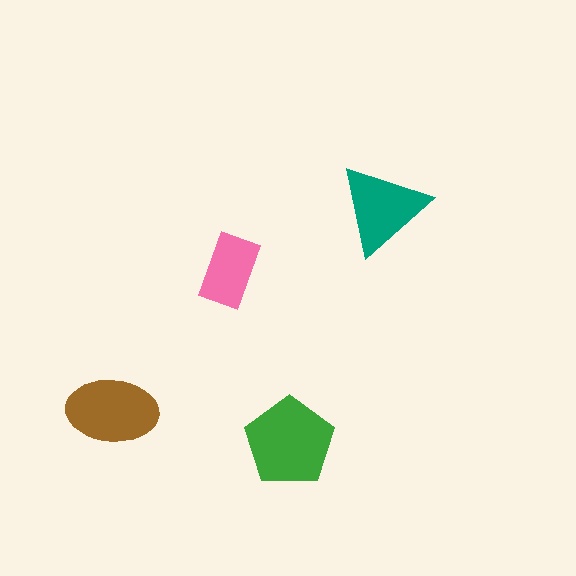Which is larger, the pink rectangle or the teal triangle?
The teal triangle.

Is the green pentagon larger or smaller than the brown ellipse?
Larger.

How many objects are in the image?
There are 4 objects in the image.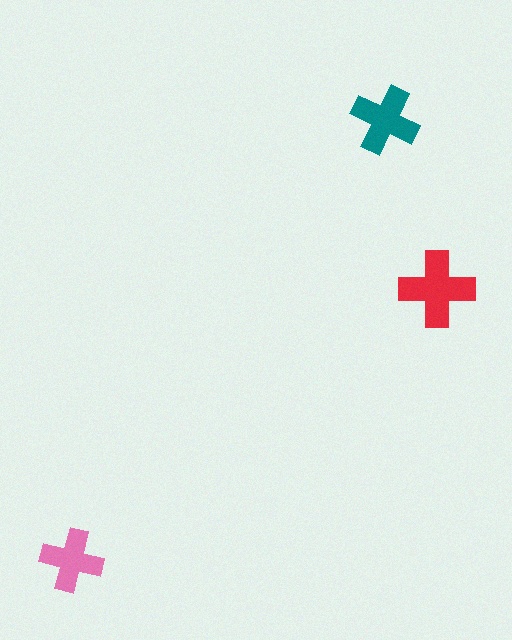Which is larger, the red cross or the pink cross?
The red one.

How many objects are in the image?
There are 3 objects in the image.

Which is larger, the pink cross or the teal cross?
The teal one.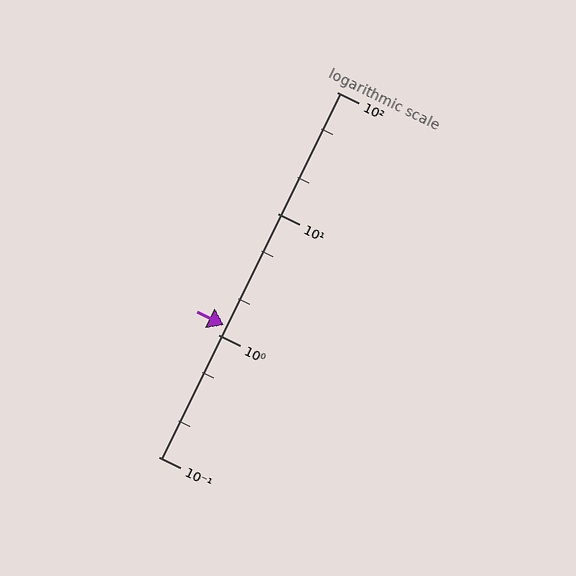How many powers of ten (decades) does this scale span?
The scale spans 3 decades, from 0.1 to 100.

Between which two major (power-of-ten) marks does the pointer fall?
The pointer is between 1 and 10.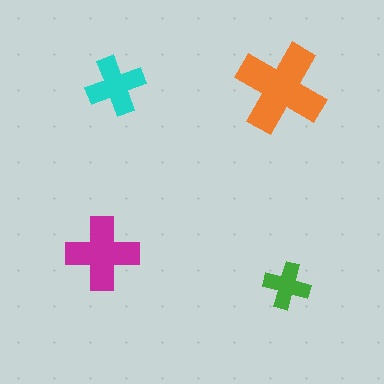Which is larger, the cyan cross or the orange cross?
The orange one.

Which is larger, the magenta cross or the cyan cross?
The magenta one.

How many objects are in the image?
There are 4 objects in the image.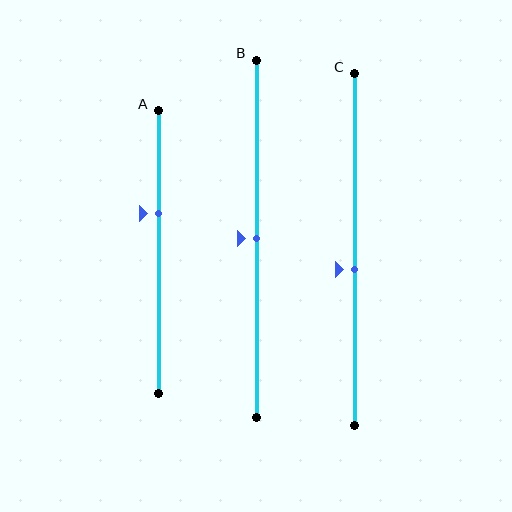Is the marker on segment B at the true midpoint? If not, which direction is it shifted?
Yes, the marker on segment B is at the true midpoint.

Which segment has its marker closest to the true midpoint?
Segment B has its marker closest to the true midpoint.